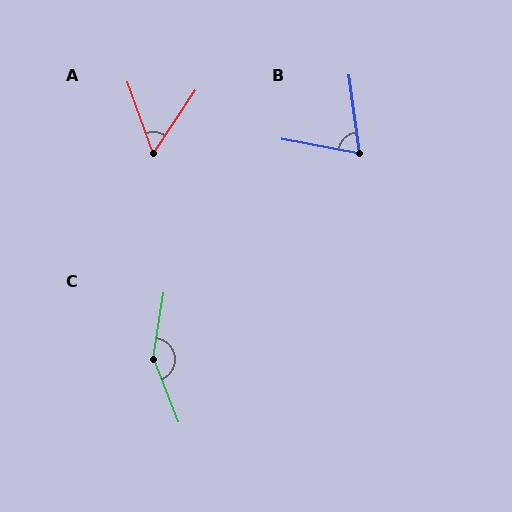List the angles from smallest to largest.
A (54°), B (71°), C (149°).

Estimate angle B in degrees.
Approximately 71 degrees.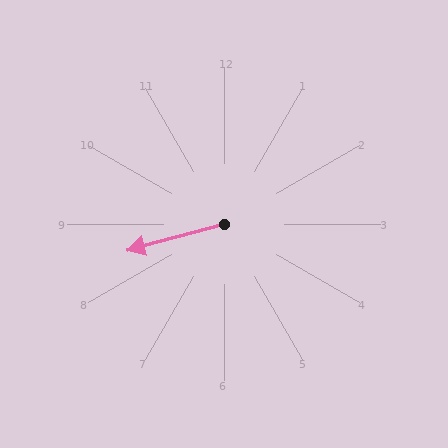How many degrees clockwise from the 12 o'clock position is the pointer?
Approximately 255 degrees.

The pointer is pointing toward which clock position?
Roughly 9 o'clock.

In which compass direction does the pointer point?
West.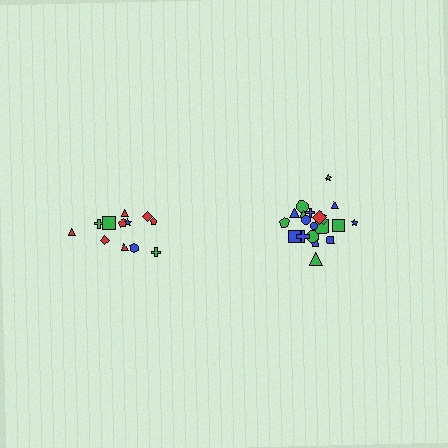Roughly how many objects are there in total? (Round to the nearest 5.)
Roughly 35 objects in total.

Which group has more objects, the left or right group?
The right group.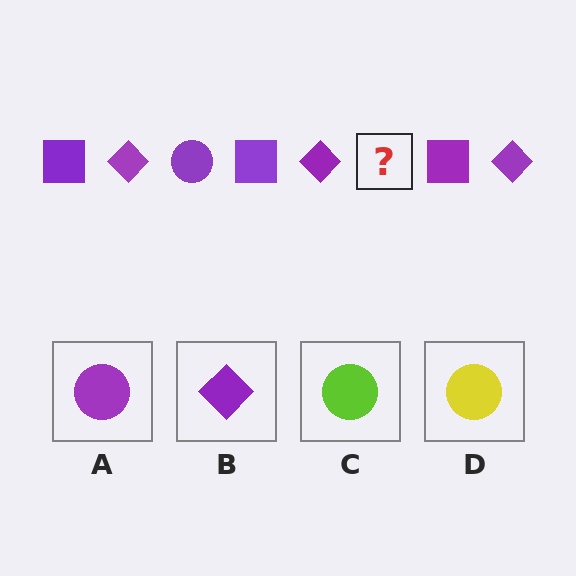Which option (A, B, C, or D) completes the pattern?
A.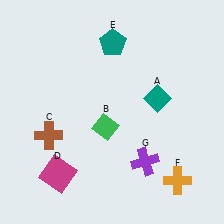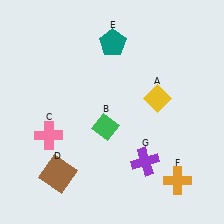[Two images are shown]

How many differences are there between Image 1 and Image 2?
There are 3 differences between the two images.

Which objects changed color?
A changed from teal to yellow. C changed from brown to pink. D changed from magenta to brown.